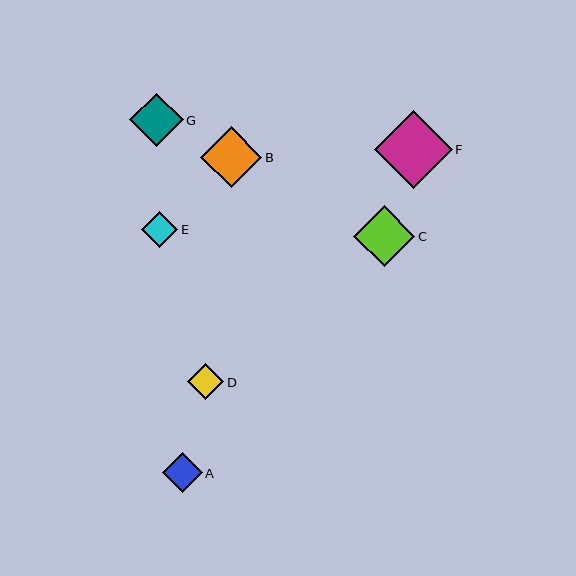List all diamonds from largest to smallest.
From largest to smallest: F, C, B, G, A, D, E.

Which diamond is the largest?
Diamond F is the largest with a size of approximately 78 pixels.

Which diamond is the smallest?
Diamond E is the smallest with a size of approximately 36 pixels.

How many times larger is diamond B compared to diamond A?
Diamond B is approximately 1.5 times the size of diamond A.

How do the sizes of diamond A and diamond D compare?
Diamond A and diamond D are approximately the same size.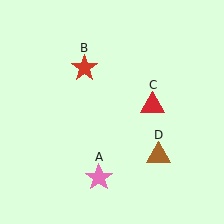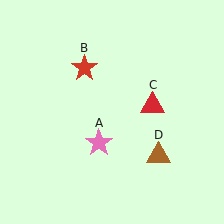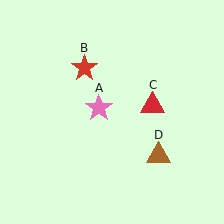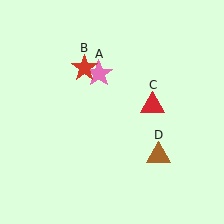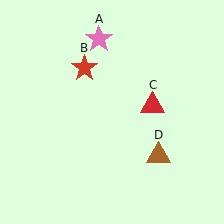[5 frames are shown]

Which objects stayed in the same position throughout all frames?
Red star (object B) and red triangle (object C) and brown triangle (object D) remained stationary.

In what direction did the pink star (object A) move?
The pink star (object A) moved up.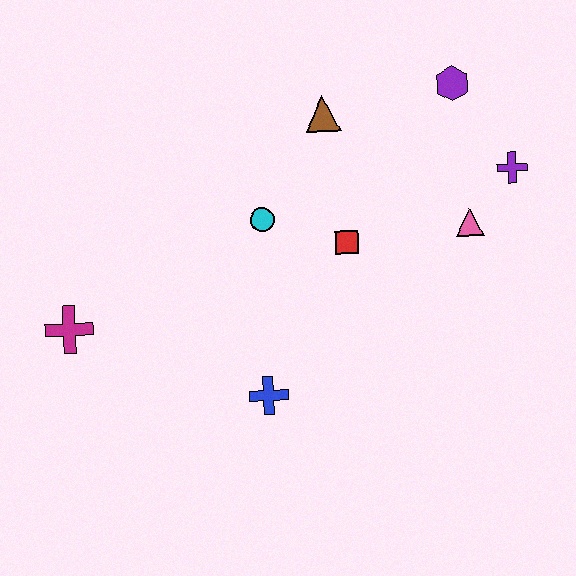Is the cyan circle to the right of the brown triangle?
No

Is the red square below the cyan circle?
Yes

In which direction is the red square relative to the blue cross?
The red square is above the blue cross.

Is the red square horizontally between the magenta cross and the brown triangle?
No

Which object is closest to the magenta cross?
The blue cross is closest to the magenta cross.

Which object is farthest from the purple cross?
The magenta cross is farthest from the purple cross.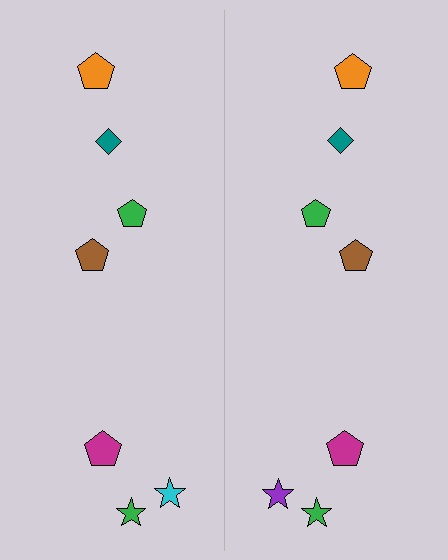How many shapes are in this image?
There are 14 shapes in this image.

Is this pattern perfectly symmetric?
No, the pattern is not perfectly symmetric. The purple star on the right side breaks the symmetry — its mirror counterpart is cyan.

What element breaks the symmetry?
The purple star on the right side breaks the symmetry — its mirror counterpart is cyan.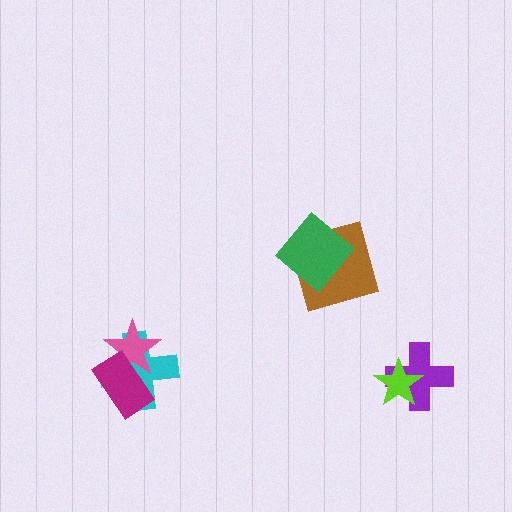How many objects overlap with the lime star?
1 object overlaps with the lime star.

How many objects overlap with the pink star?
2 objects overlap with the pink star.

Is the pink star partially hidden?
Yes, it is partially covered by another shape.